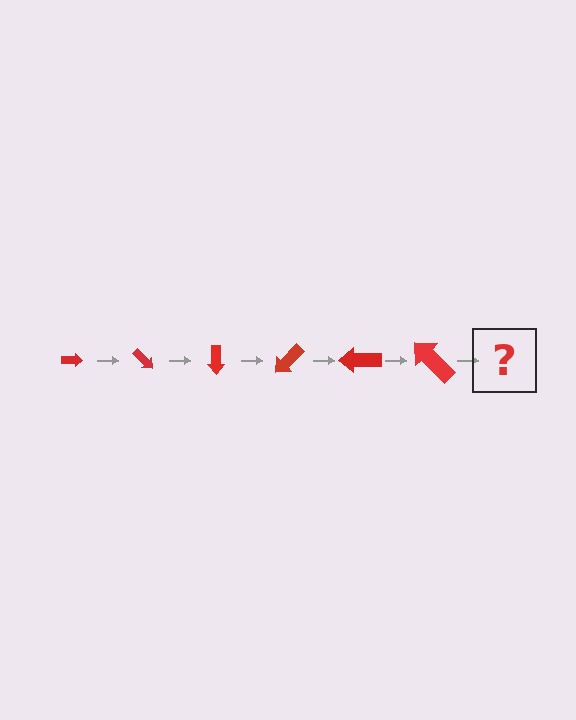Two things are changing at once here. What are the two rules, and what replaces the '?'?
The two rules are that the arrow grows larger each step and it rotates 45 degrees each step. The '?' should be an arrow, larger than the previous one and rotated 270 degrees from the start.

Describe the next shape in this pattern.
It should be an arrow, larger than the previous one and rotated 270 degrees from the start.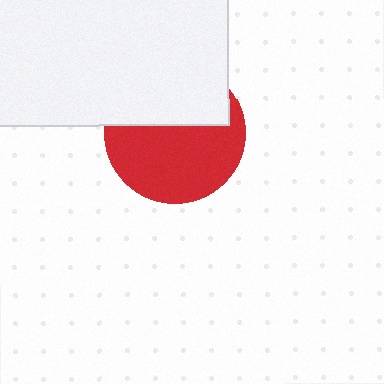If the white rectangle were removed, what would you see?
You would see the complete red circle.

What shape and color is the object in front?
The object in front is a white rectangle.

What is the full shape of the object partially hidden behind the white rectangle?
The partially hidden object is a red circle.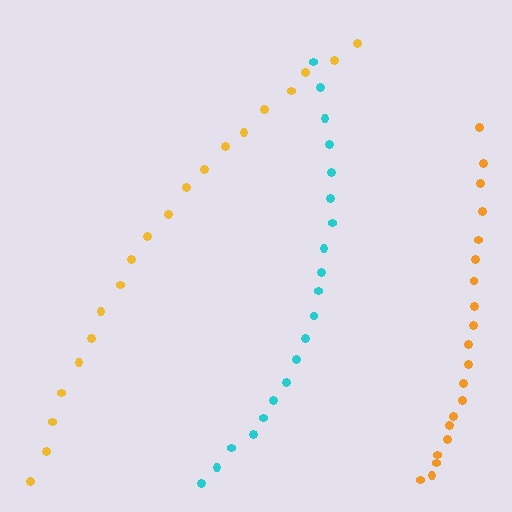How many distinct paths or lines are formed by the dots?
There are 3 distinct paths.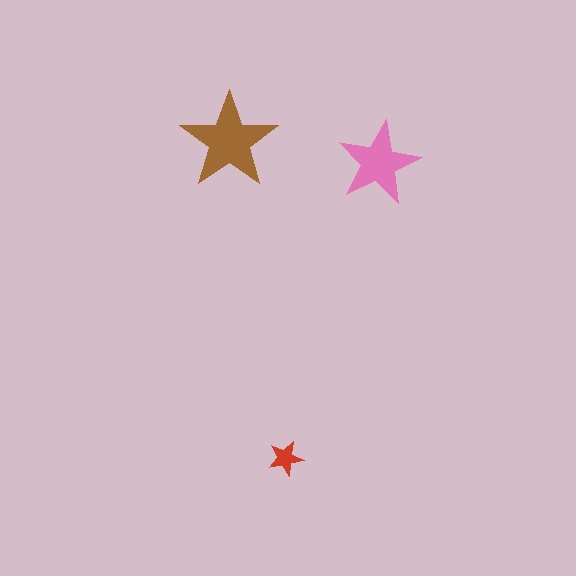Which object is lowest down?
The red star is bottommost.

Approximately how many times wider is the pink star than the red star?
About 2.5 times wider.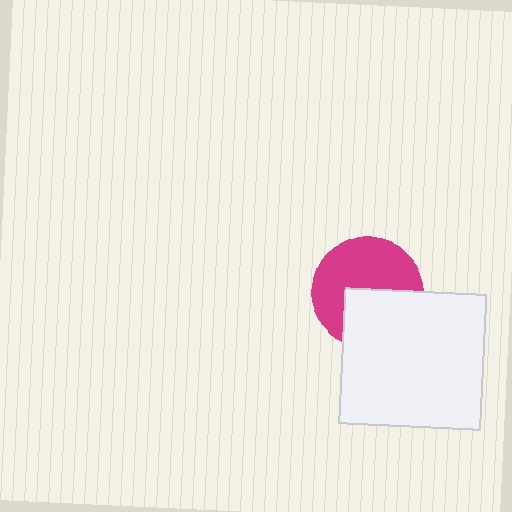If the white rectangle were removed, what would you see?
You would see the complete magenta circle.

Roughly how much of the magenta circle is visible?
About half of it is visible (roughly 59%).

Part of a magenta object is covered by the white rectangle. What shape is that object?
It is a circle.